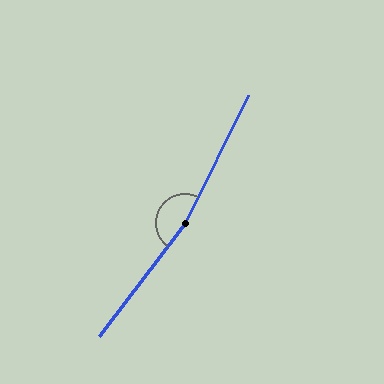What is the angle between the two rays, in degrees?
Approximately 169 degrees.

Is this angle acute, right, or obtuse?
It is obtuse.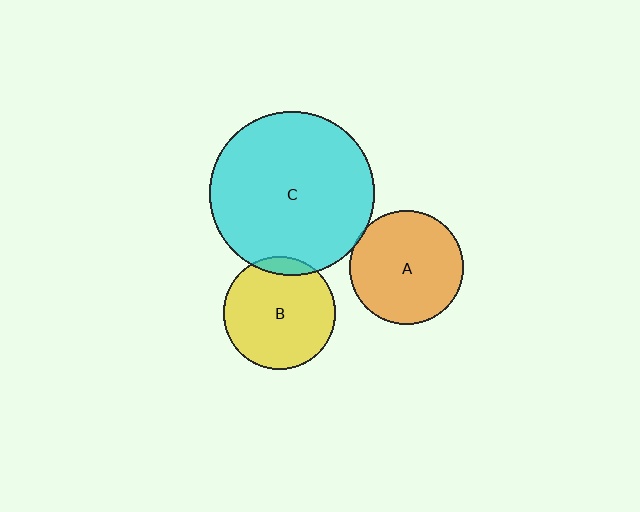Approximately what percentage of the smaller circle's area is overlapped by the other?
Approximately 10%.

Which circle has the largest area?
Circle C (cyan).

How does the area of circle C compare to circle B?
Approximately 2.2 times.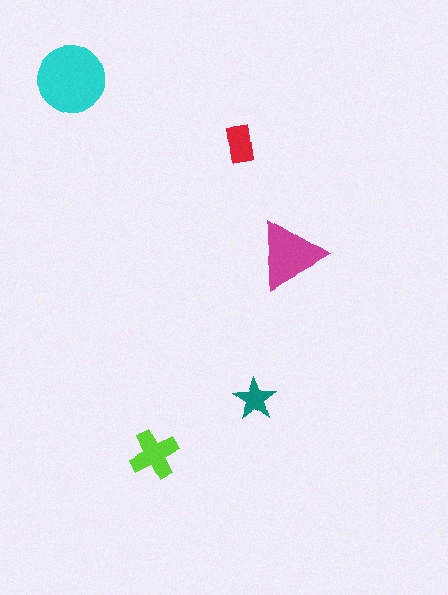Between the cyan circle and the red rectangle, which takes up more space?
The cyan circle.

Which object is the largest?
The cyan circle.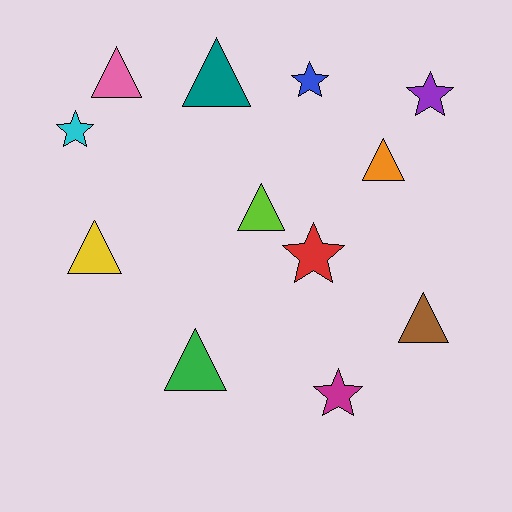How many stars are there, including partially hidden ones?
There are 5 stars.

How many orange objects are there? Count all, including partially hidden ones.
There is 1 orange object.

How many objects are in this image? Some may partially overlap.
There are 12 objects.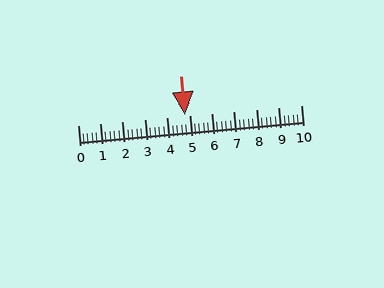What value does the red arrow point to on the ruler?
The red arrow points to approximately 4.8.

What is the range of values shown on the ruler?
The ruler shows values from 0 to 10.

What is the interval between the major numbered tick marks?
The major tick marks are spaced 1 units apart.